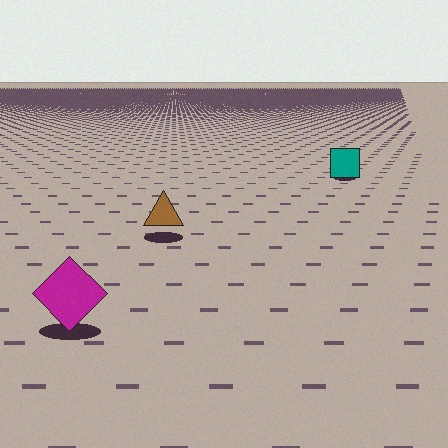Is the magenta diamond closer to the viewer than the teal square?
Yes. The magenta diamond is closer — you can tell from the texture gradient: the ground texture is coarser near it.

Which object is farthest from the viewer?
The teal square is farthest from the viewer. It appears smaller and the ground texture around it is denser.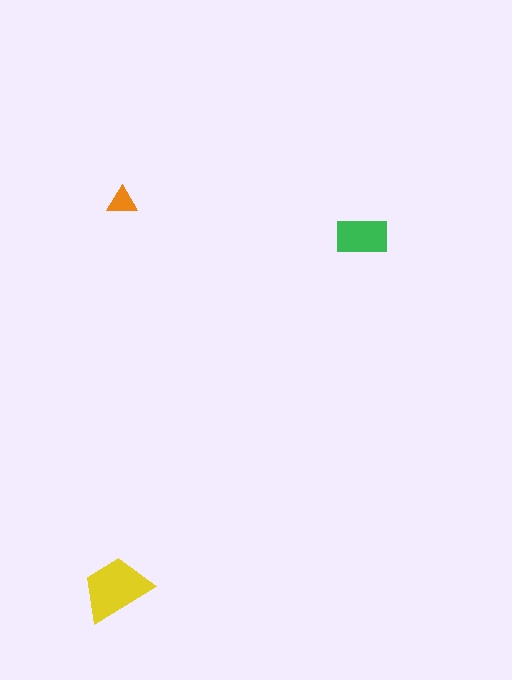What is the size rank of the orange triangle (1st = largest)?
3rd.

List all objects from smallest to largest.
The orange triangle, the green rectangle, the yellow trapezoid.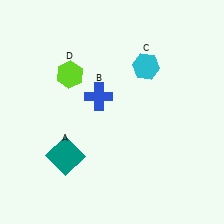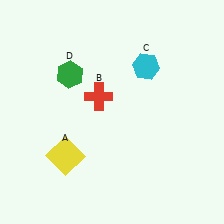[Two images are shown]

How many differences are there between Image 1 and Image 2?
There are 3 differences between the two images.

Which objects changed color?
A changed from teal to yellow. B changed from blue to red. D changed from lime to green.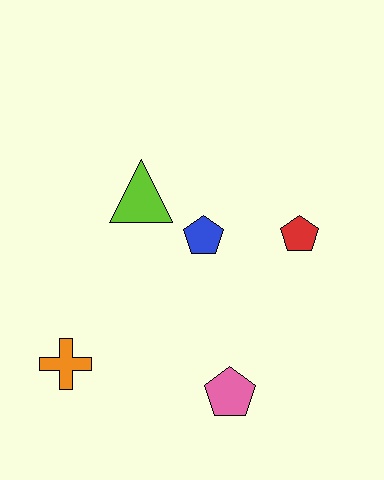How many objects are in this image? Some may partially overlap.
There are 5 objects.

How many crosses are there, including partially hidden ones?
There is 1 cross.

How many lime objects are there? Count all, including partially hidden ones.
There is 1 lime object.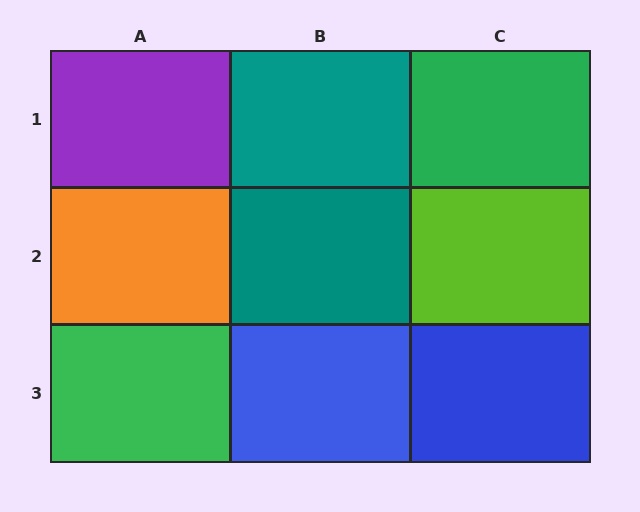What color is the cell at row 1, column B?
Teal.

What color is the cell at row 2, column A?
Orange.